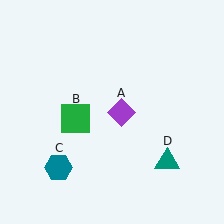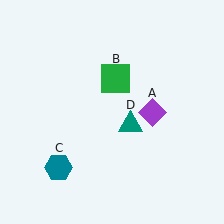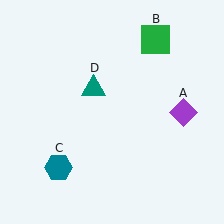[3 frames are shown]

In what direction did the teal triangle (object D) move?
The teal triangle (object D) moved up and to the left.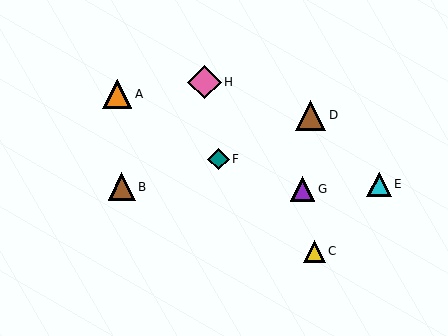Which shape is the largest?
The pink diamond (labeled H) is the largest.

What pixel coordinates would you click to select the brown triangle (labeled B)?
Click at (122, 187) to select the brown triangle B.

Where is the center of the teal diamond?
The center of the teal diamond is at (218, 159).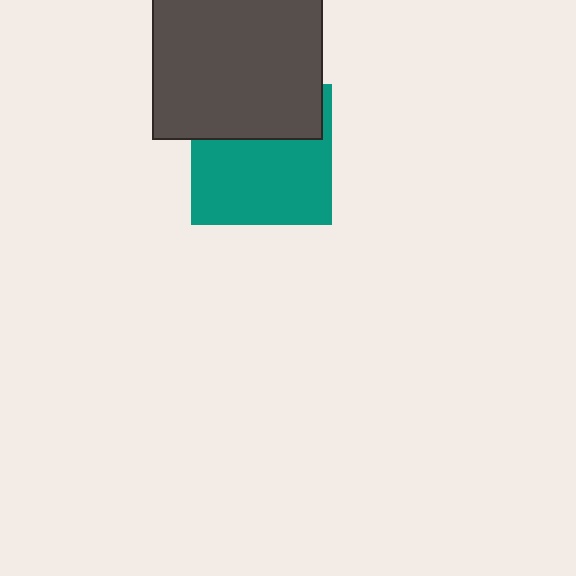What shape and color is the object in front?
The object in front is a dark gray square.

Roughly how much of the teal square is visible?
About half of it is visible (roughly 63%).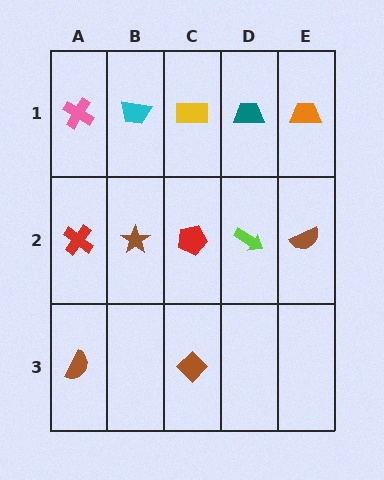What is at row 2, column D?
A lime arrow.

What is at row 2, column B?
A brown star.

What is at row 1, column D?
A teal trapezoid.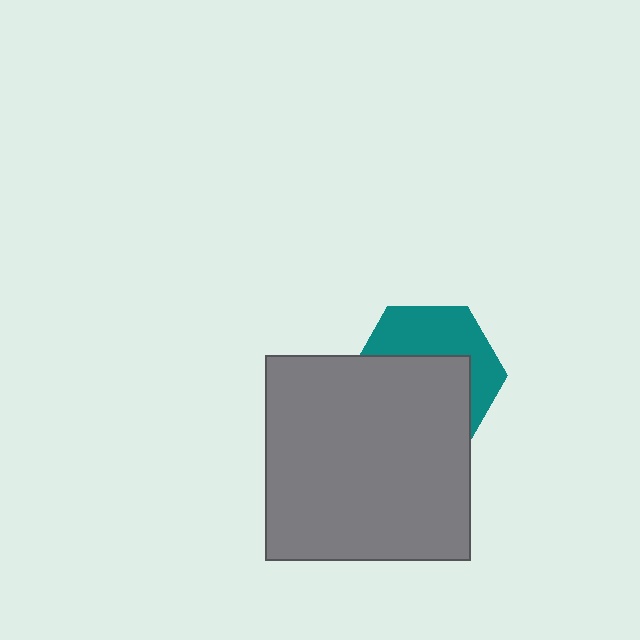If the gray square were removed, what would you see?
You would see the complete teal hexagon.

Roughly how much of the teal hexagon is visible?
A small part of it is visible (roughly 43%).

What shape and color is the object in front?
The object in front is a gray square.